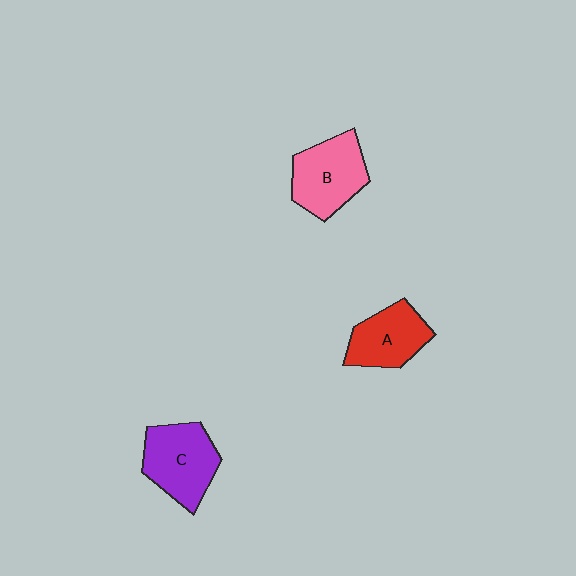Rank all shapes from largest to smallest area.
From largest to smallest: C (purple), B (pink), A (red).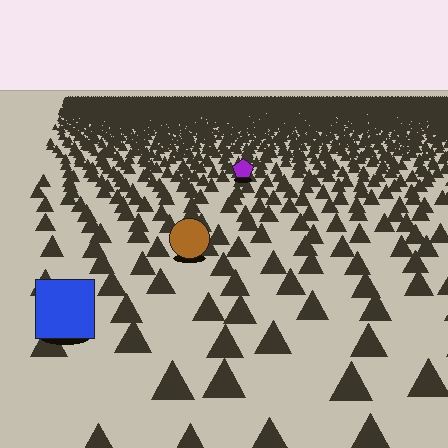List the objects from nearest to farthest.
From nearest to farthest: the blue square, the brown circle, the purple pentagon.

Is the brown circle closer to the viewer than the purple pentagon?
Yes. The brown circle is closer — you can tell from the texture gradient: the ground texture is coarser near it.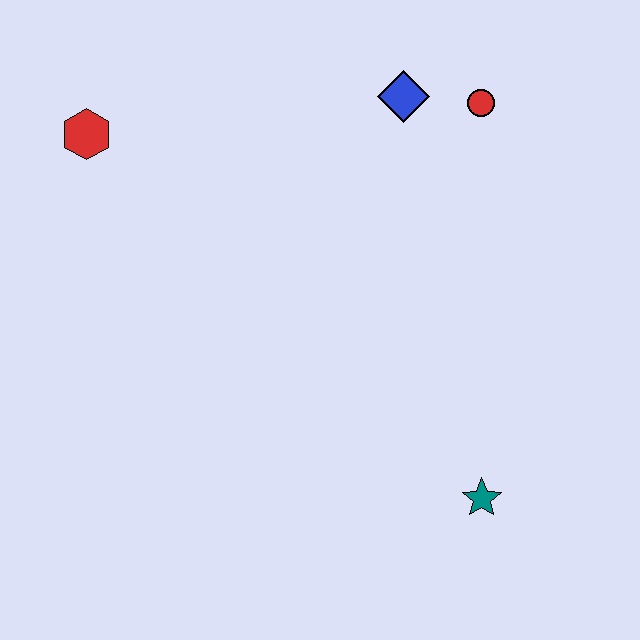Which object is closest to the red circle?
The blue diamond is closest to the red circle.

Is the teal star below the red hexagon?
Yes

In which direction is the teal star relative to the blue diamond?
The teal star is below the blue diamond.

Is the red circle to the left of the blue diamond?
No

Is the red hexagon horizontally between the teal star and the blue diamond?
No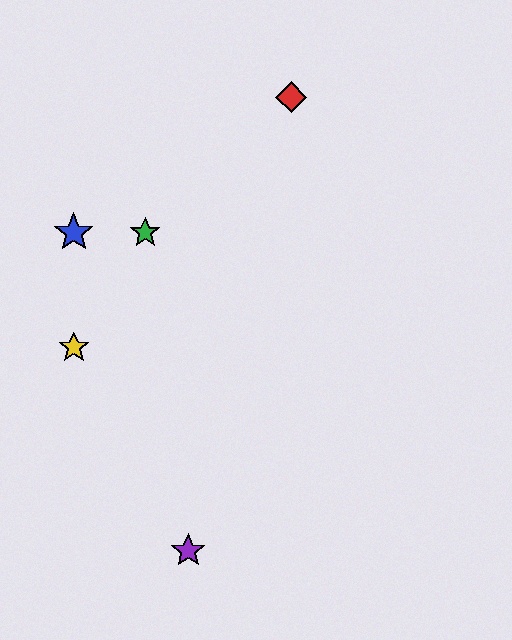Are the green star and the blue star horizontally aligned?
Yes, both are at y≈233.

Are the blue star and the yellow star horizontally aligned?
No, the blue star is at y≈233 and the yellow star is at y≈348.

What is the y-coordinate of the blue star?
The blue star is at y≈233.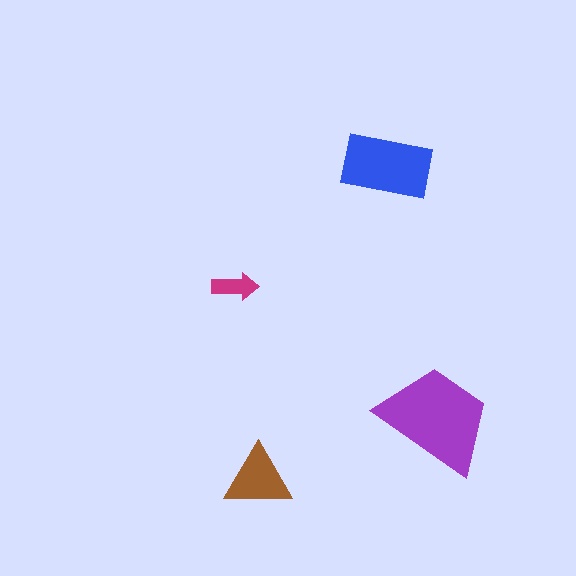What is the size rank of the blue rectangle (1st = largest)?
2nd.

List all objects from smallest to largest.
The magenta arrow, the brown triangle, the blue rectangle, the purple trapezoid.